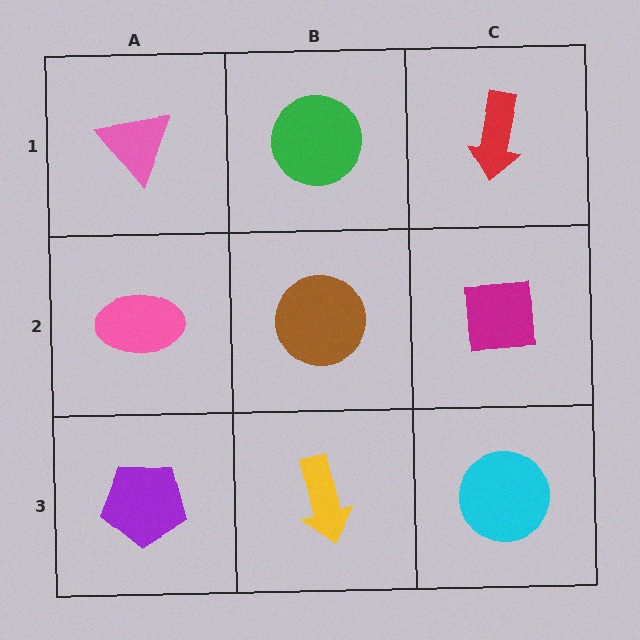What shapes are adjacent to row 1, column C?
A magenta square (row 2, column C), a green circle (row 1, column B).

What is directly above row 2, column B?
A green circle.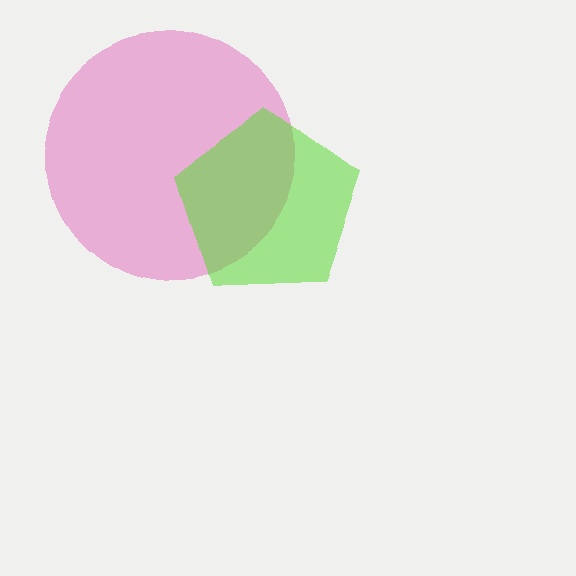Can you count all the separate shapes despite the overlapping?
Yes, there are 2 separate shapes.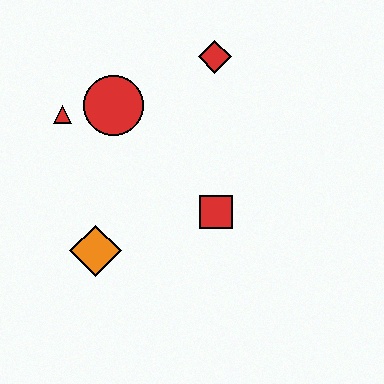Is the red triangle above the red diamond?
No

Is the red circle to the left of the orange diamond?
No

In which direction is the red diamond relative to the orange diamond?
The red diamond is above the orange diamond.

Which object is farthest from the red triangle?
The red square is farthest from the red triangle.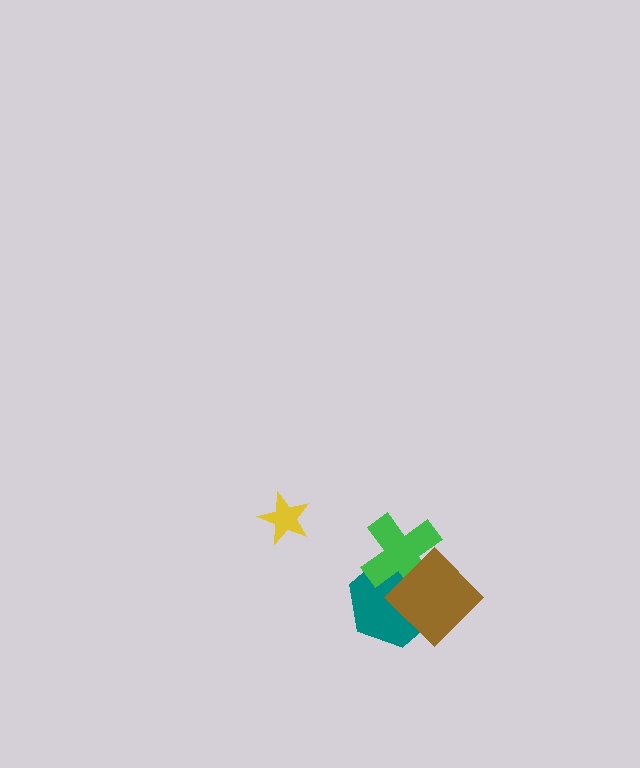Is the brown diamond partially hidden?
No, no other shape covers it.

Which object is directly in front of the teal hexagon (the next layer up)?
The green cross is directly in front of the teal hexagon.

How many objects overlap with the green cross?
2 objects overlap with the green cross.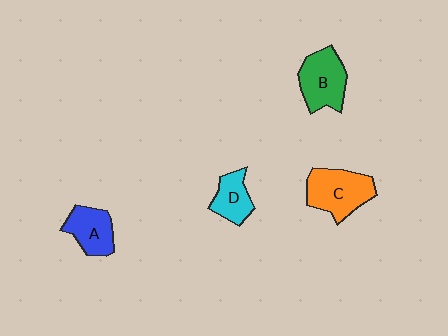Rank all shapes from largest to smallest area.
From largest to smallest: C (orange), B (green), A (blue), D (cyan).